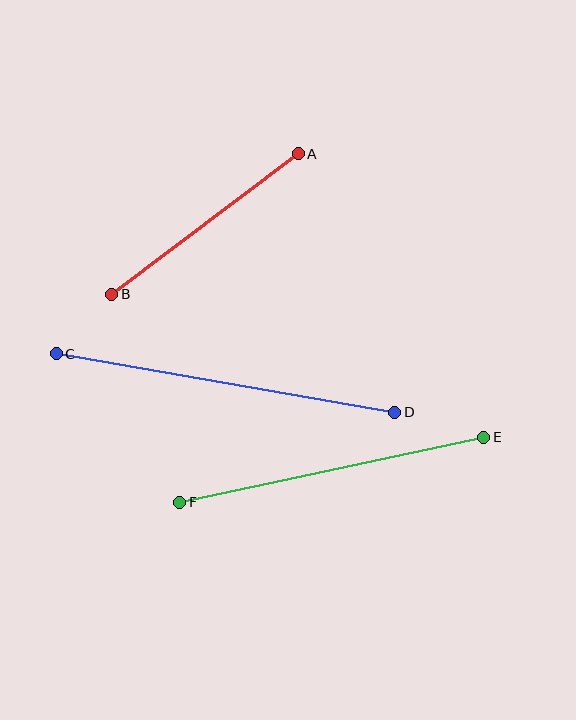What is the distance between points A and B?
The distance is approximately 233 pixels.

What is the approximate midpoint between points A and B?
The midpoint is at approximately (205, 224) pixels.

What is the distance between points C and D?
The distance is approximately 343 pixels.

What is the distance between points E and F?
The distance is approximately 311 pixels.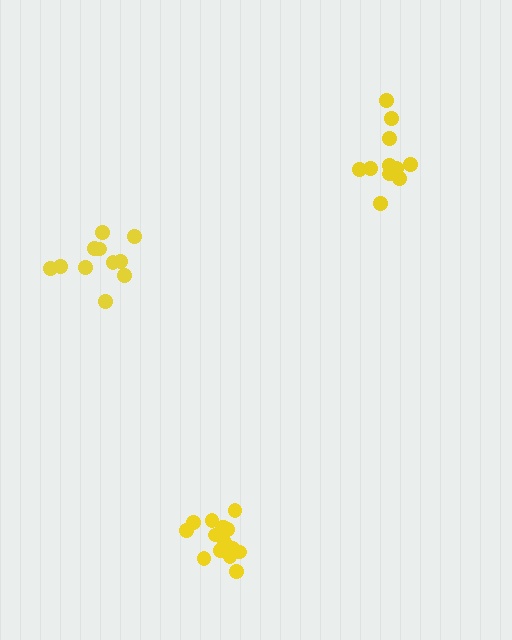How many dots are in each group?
Group 1: 11 dots, Group 2: 11 dots, Group 3: 16 dots (38 total).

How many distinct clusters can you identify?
There are 3 distinct clusters.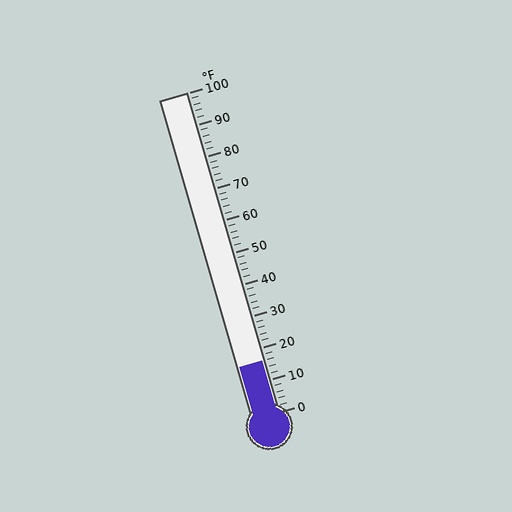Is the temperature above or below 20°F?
The temperature is below 20°F.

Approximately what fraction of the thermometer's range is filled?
The thermometer is filled to approximately 15% of its range.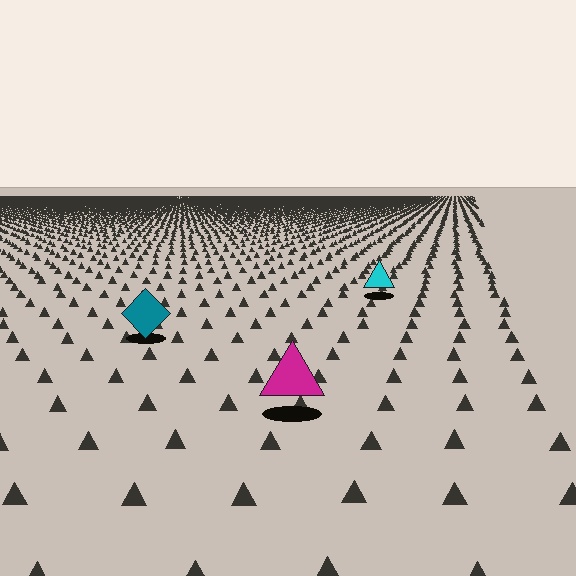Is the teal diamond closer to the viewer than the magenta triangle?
No. The magenta triangle is closer — you can tell from the texture gradient: the ground texture is coarser near it.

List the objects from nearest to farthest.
From nearest to farthest: the magenta triangle, the teal diamond, the cyan triangle.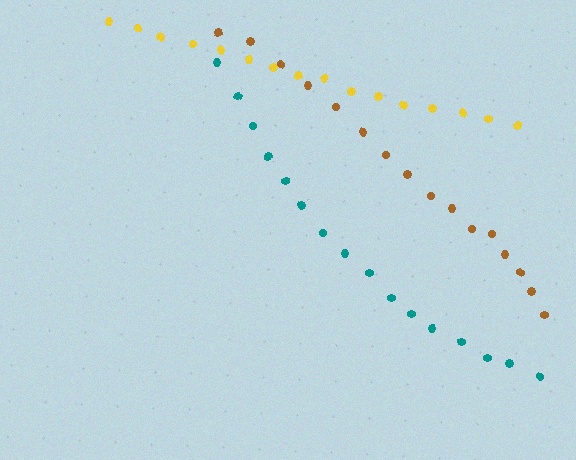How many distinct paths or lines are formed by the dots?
There are 3 distinct paths.